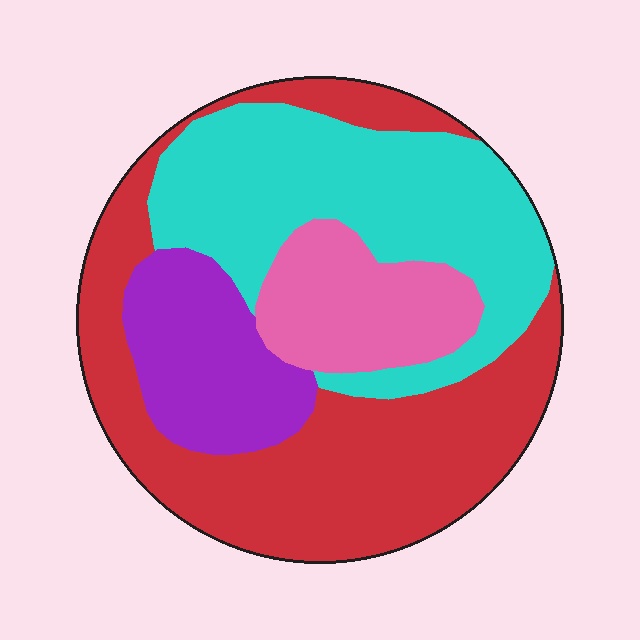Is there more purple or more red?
Red.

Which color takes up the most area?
Red, at roughly 40%.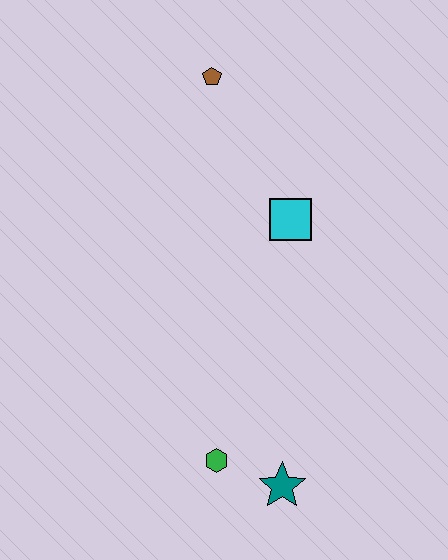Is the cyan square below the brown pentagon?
Yes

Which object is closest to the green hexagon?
The teal star is closest to the green hexagon.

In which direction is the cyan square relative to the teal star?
The cyan square is above the teal star.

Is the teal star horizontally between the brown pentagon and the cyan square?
Yes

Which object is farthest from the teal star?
The brown pentagon is farthest from the teal star.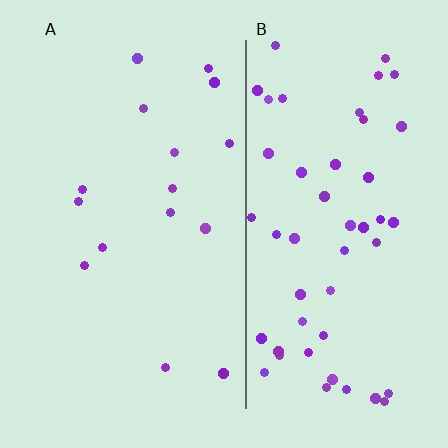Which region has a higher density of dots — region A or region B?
B (the right).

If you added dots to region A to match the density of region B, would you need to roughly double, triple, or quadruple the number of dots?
Approximately triple.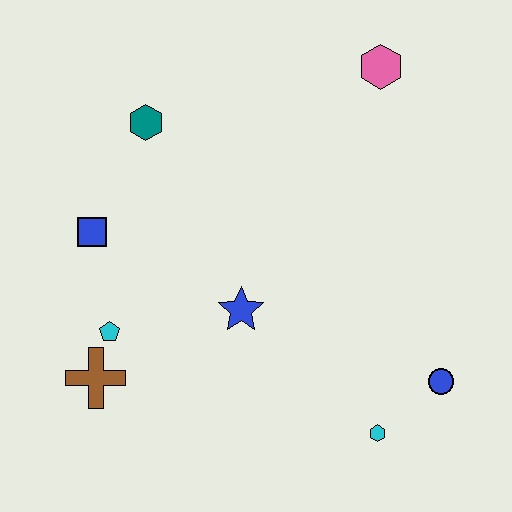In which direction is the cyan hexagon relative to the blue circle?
The cyan hexagon is to the left of the blue circle.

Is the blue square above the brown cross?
Yes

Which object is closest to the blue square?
The cyan pentagon is closest to the blue square.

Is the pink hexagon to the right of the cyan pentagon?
Yes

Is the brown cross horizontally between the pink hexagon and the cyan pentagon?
No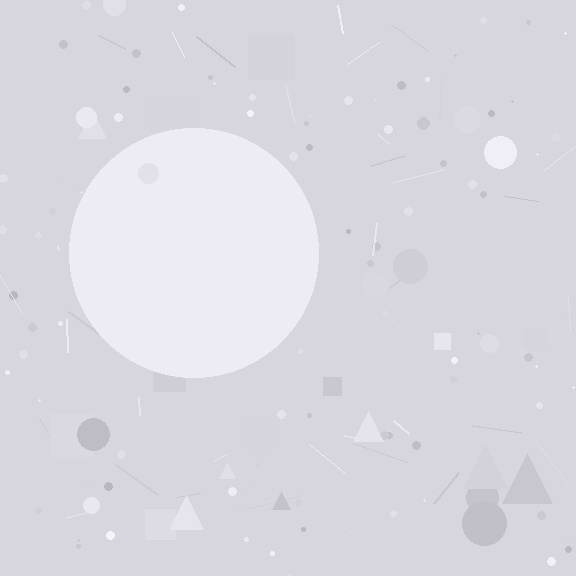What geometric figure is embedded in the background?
A circle is embedded in the background.